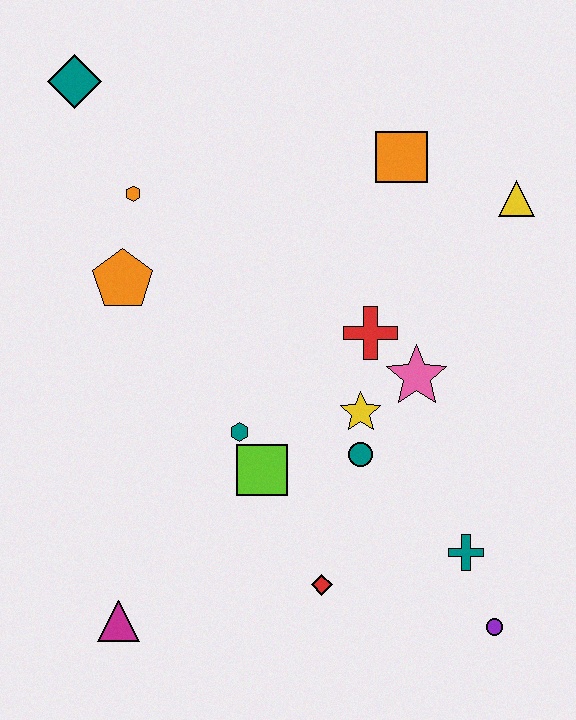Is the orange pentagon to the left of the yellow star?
Yes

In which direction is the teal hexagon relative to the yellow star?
The teal hexagon is to the left of the yellow star.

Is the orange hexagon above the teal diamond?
No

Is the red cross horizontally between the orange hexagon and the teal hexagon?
No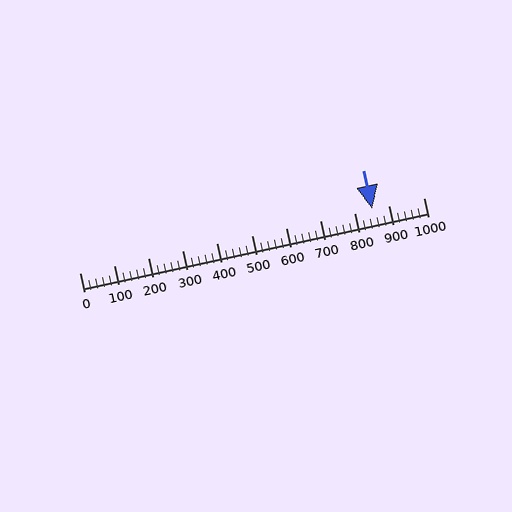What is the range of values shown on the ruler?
The ruler shows values from 0 to 1000.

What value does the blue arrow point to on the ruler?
The blue arrow points to approximately 850.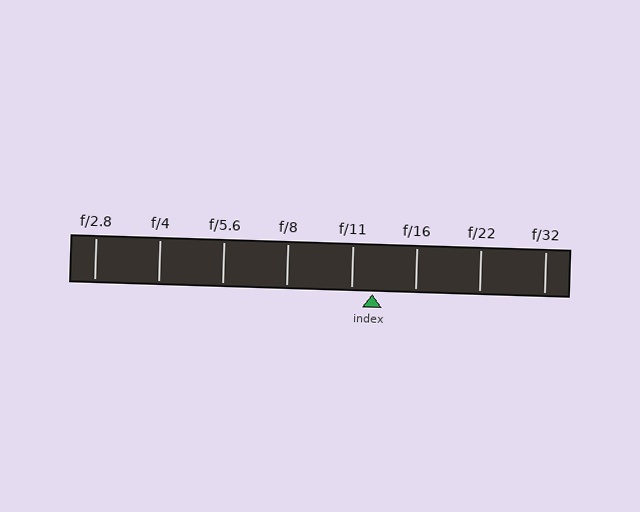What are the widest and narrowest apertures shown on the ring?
The widest aperture shown is f/2.8 and the narrowest is f/32.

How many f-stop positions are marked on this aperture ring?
There are 8 f-stop positions marked.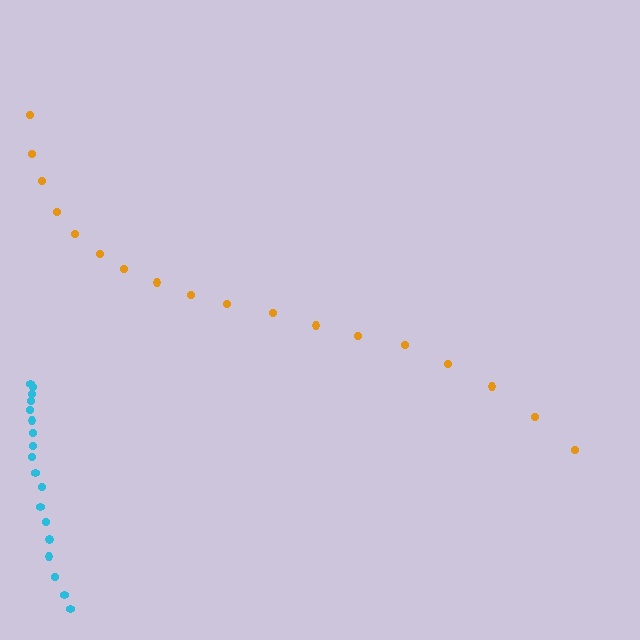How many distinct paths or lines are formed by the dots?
There are 2 distinct paths.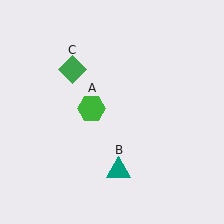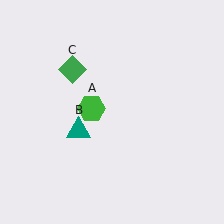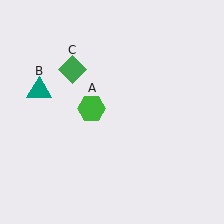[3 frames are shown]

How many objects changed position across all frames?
1 object changed position: teal triangle (object B).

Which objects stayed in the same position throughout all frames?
Green hexagon (object A) and green diamond (object C) remained stationary.